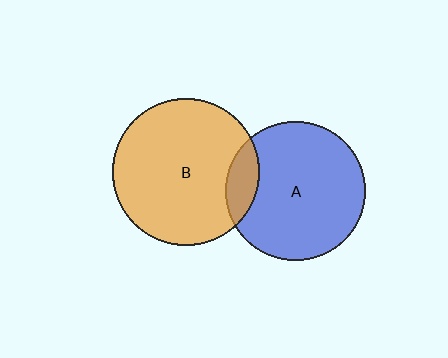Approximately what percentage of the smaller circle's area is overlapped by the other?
Approximately 15%.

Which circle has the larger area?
Circle B (orange).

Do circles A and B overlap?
Yes.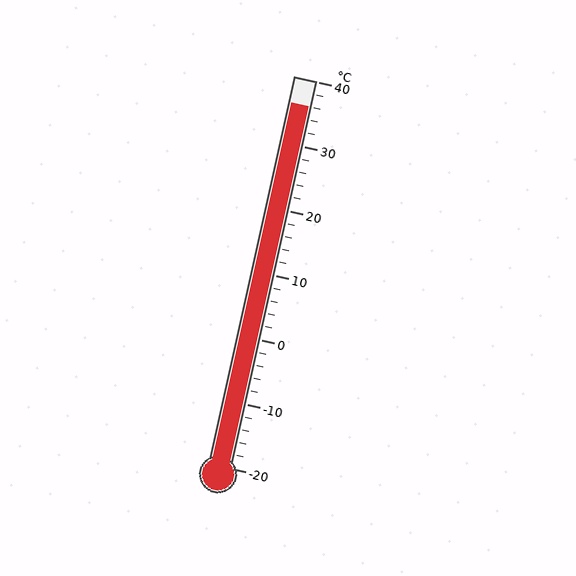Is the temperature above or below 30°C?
The temperature is above 30°C.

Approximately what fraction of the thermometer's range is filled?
The thermometer is filled to approximately 95% of its range.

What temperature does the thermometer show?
The thermometer shows approximately 36°C.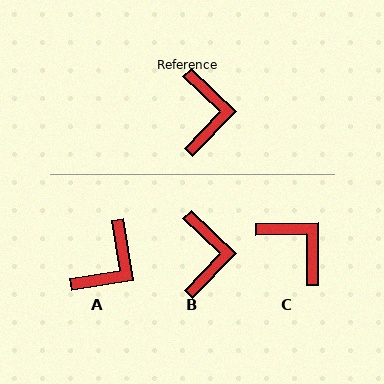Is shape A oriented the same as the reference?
No, it is off by about 37 degrees.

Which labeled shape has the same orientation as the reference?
B.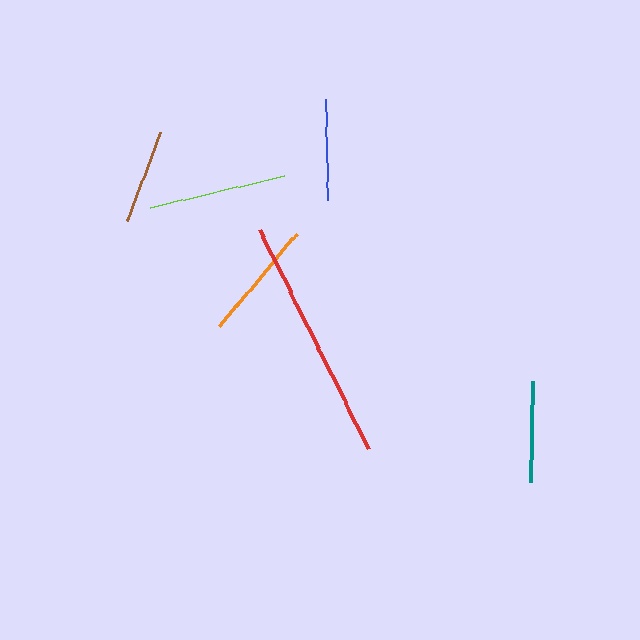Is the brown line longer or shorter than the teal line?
The teal line is longer than the brown line.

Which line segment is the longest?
The red line is the longest at approximately 245 pixels.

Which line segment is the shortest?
The brown line is the shortest at approximately 95 pixels.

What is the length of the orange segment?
The orange segment is approximately 120 pixels long.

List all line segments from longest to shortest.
From longest to shortest: red, lime, orange, blue, teal, brown.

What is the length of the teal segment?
The teal segment is approximately 101 pixels long.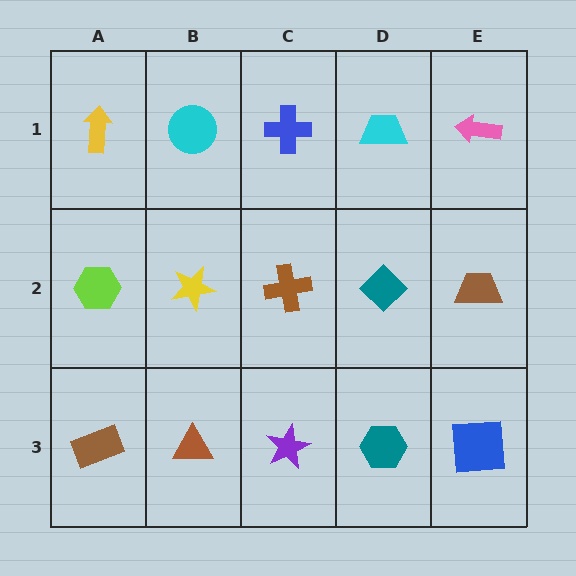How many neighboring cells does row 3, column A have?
2.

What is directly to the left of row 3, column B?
A brown rectangle.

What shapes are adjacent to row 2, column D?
A cyan trapezoid (row 1, column D), a teal hexagon (row 3, column D), a brown cross (row 2, column C), a brown trapezoid (row 2, column E).